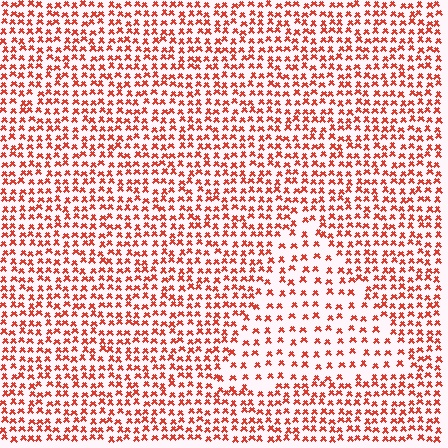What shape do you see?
I see a triangle.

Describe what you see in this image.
The image contains small red elements arranged at two different densities. A triangle-shaped region is visible where the elements are less densely packed than the surrounding area.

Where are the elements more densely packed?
The elements are more densely packed outside the triangle boundary.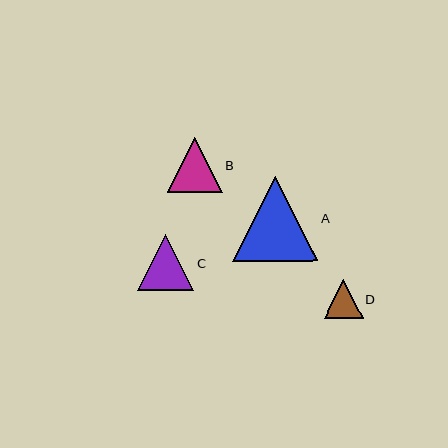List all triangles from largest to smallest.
From largest to smallest: A, C, B, D.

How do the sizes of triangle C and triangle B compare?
Triangle C and triangle B are approximately the same size.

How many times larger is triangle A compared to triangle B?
Triangle A is approximately 1.6 times the size of triangle B.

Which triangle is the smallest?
Triangle D is the smallest with a size of approximately 39 pixels.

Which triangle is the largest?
Triangle A is the largest with a size of approximately 85 pixels.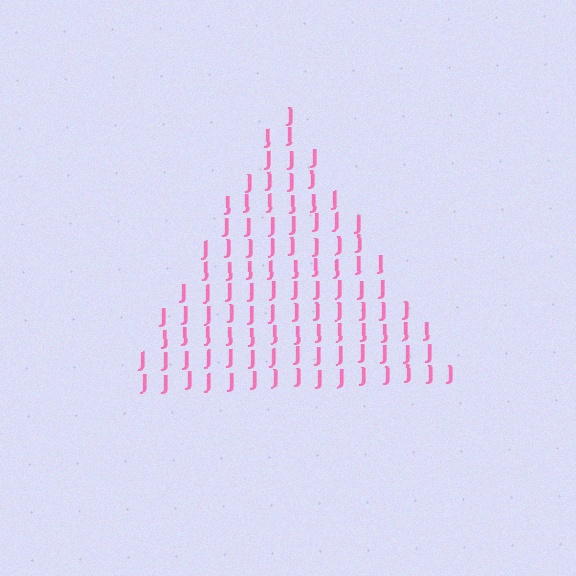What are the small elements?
The small elements are letter J's.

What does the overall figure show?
The overall figure shows a triangle.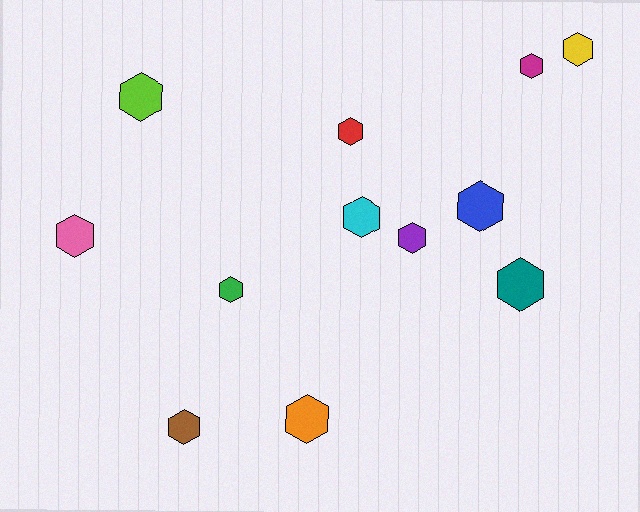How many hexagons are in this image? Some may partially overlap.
There are 12 hexagons.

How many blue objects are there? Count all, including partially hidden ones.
There is 1 blue object.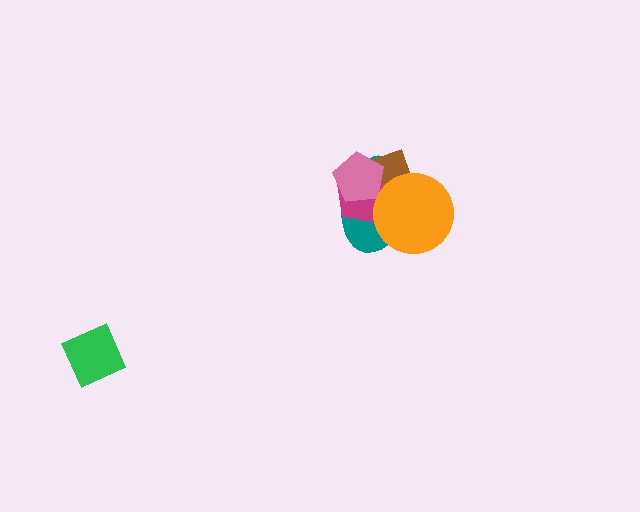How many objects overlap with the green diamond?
0 objects overlap with the green diamond.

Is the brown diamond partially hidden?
Yes, it is partially covered by another shape.